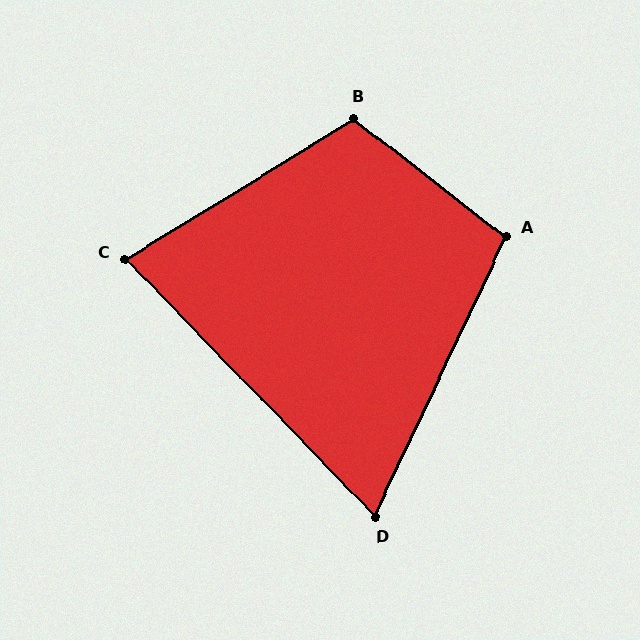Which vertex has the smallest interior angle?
D, at approximately 69 degrees.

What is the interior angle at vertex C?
Approximately 77 degrees (acute).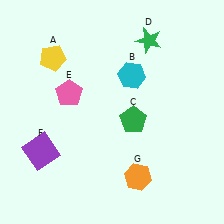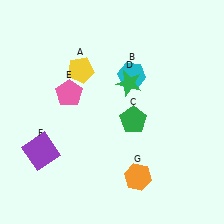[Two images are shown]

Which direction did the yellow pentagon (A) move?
The yellow pentagon (A) moved right.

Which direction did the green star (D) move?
The green star (D) moved down.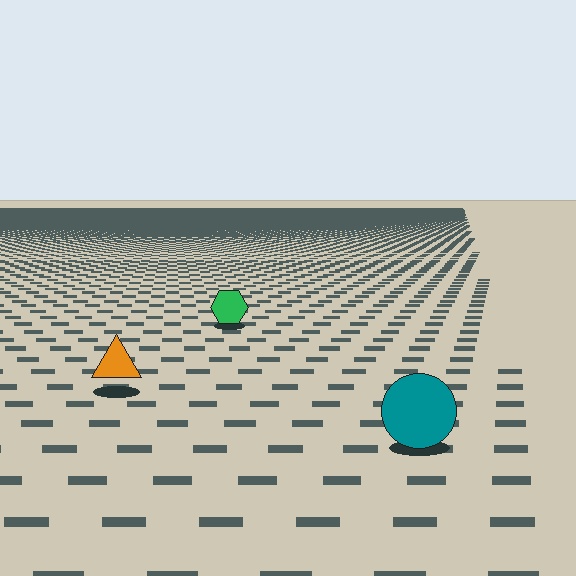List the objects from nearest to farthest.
From nearest to farthest: the teal circle, the orange triangle, the green hexagon.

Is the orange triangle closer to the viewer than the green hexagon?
Yes. The orange triangle is closer — you can tell from the texture gradient: the ground texture is coarser near it.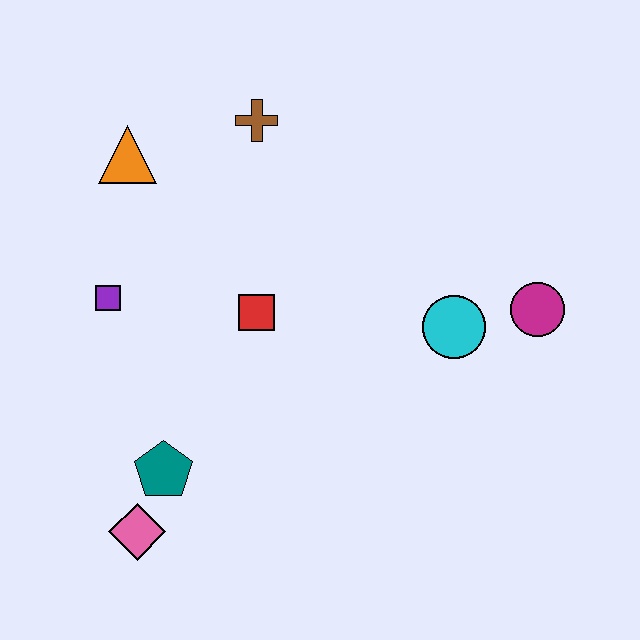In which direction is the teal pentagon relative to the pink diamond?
The teal pentagon is above the pink diamond.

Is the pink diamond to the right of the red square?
No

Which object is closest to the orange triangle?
The brown cross is closest to the orange triangle.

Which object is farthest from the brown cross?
The pink diamond is farthest from the brown cross.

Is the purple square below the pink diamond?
No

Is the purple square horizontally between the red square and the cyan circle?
No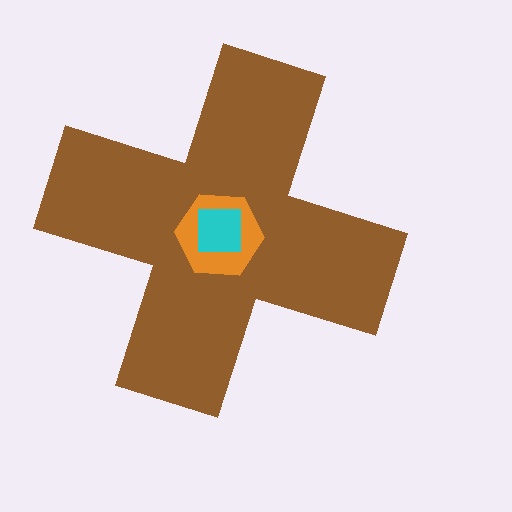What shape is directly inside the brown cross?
The orange hexagon.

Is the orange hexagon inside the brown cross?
Yes.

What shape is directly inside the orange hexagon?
The cyan square.